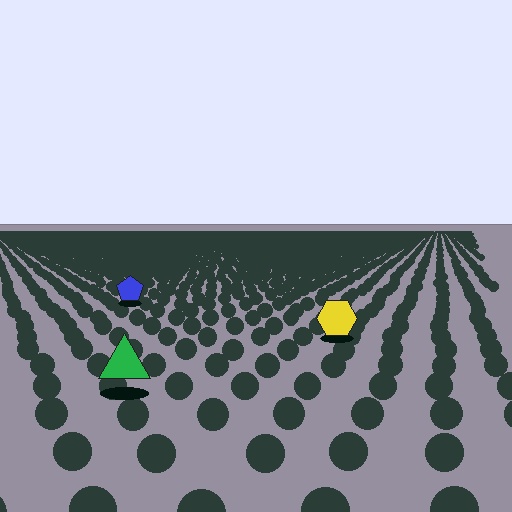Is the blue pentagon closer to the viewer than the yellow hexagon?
No. The yellow hexagon is closer — you can tell from the texture gradient: the ground texture is coarser near it.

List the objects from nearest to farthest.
From nearest to farthest: the green triangle, the yellow hexagon, the blue pentagon.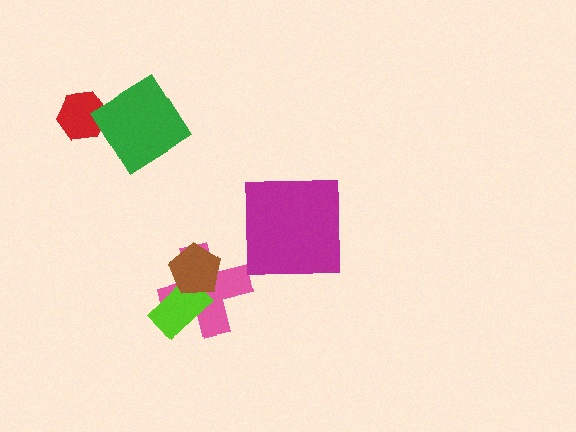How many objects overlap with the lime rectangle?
2 objects overlap with the lime rectangle.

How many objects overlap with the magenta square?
0 objects overlap with the magenta square.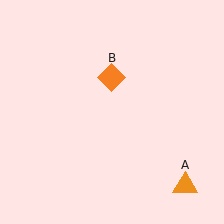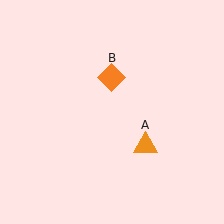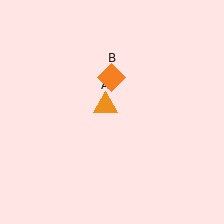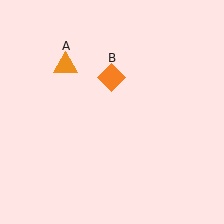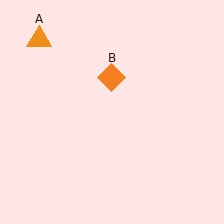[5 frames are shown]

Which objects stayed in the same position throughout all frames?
Orange diamond (object B) remained stationary.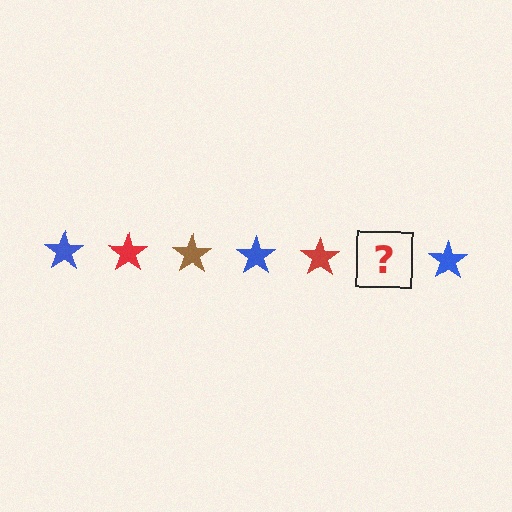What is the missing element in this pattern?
The missing element is a brown star.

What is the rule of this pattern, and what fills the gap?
The rule is that the pattern cycles through blue, red, brown stars. The gap should be filled with a brown star.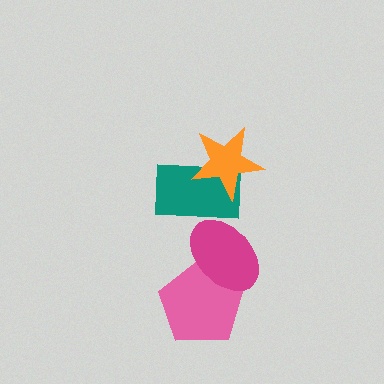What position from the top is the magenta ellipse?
The magenta ellipse is 3rd from the top.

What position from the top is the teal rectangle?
The teal rectangle is 2nd from the top.